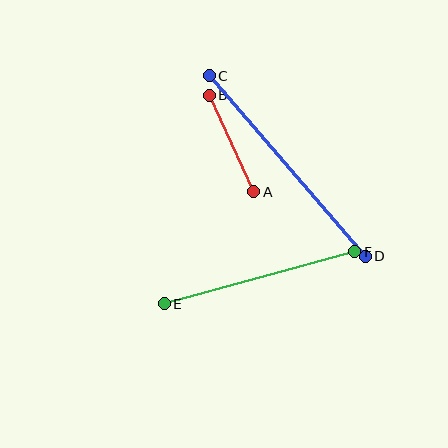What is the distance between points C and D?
The distance is approximately 239 pixels.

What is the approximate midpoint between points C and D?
The midpoint is at approximately (287, 166) pixels.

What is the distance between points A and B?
The distance is approximately 106 pixels.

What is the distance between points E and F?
The distance is approximately 197 pixels.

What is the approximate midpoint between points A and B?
The midpoint is at approximately (231, 144) pixels.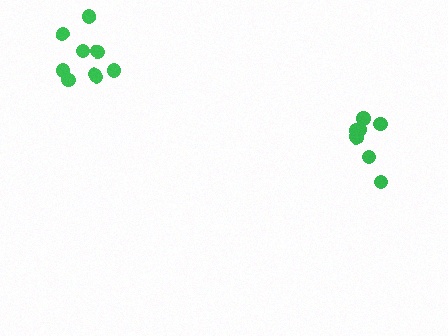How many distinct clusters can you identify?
There are 2 distinct clusters.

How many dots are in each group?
Group 1: 8 dots, Group 2: 9 dots (17 total).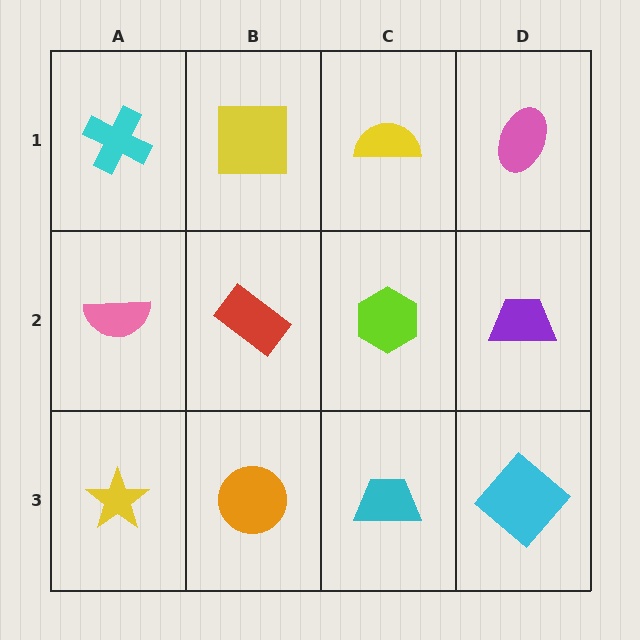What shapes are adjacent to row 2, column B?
A yellow square (row 1, column B), an orange circle (row 3, column B), a pink semicircle (row 2, column A), a lime hexagon (row 2, column C).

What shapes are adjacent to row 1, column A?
A pink semicircle (row 2, column A), a yellow square (row 1, column B).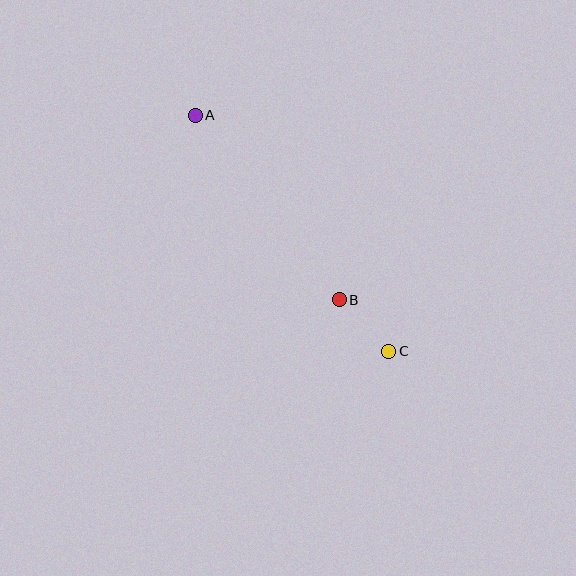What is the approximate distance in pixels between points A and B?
The distance between A and B is approximately 234 pixels.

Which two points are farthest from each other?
Points A and C are farthest from each other.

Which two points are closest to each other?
Points B and C are closest to each other.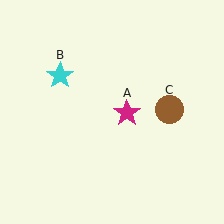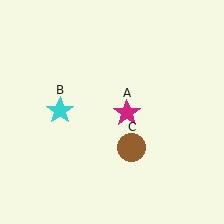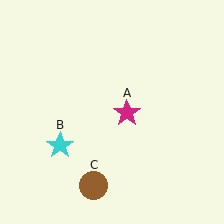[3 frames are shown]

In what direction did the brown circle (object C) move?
The brown circle (object C) moved down and to the left.